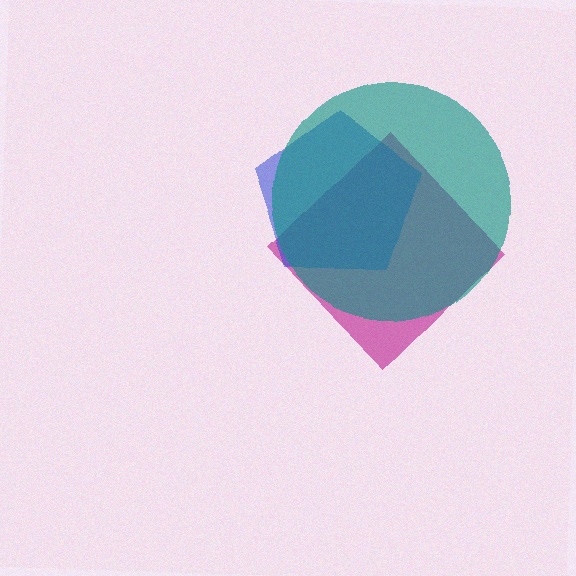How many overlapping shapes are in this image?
There are 3 overlapping shapes in the image.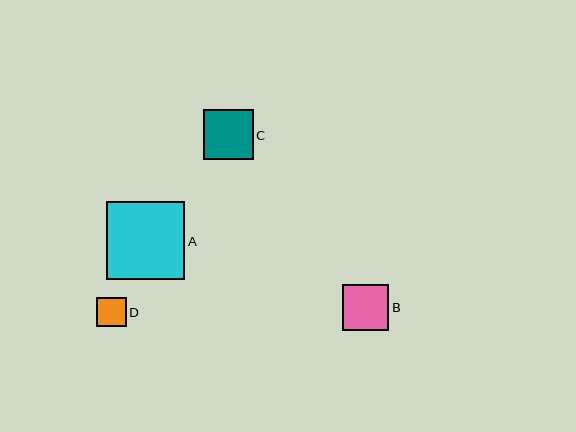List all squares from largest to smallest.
From largest to smallest: A, C, B, D.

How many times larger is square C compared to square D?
Square C is approximately 1.7 times the size of square D.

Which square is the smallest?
Square D is the smallest with a size of approximately 29 pixels.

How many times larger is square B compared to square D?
Square B is approximately 1.6 times the size of square D.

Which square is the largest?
Square A is the largest with a size of approximately 78 pixels.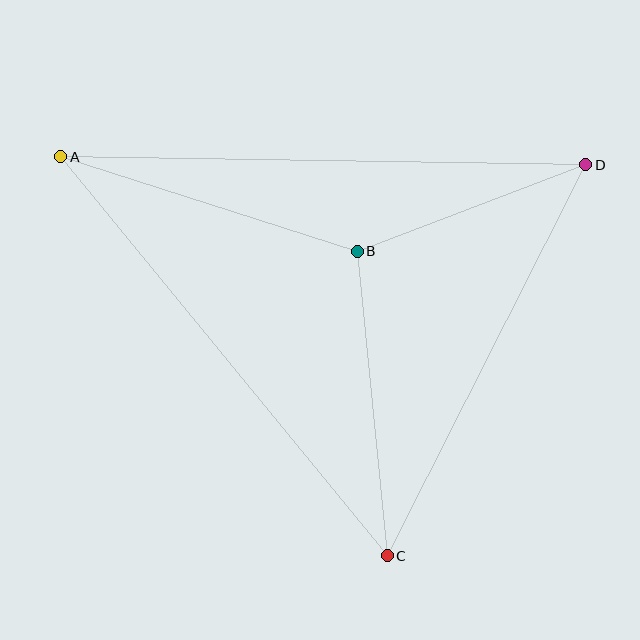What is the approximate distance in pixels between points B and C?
The distance between B and C is approximately 306 pixels.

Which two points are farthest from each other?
Points A and D are farthest from each other.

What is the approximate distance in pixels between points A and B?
The distance between A and B is approximately 312 pixels.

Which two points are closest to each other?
Points B and D are closest to each other.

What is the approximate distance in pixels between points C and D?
The distance between C and D is approximately 439 pixels.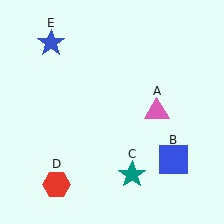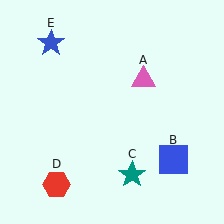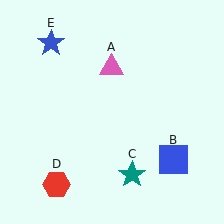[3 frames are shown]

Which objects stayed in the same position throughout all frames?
Blue square (object B) and teal star (object C) and red hexagon (object D) and blue star (object E) remained stationary.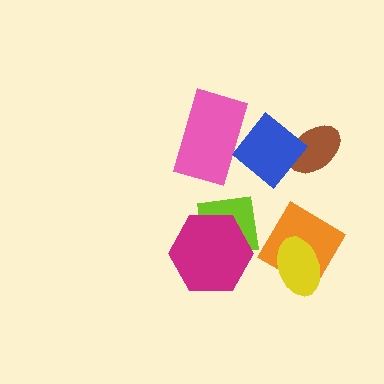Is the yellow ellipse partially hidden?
No, no other shape covers it.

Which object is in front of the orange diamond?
The yellow ellipse is in front of the orange diamond.